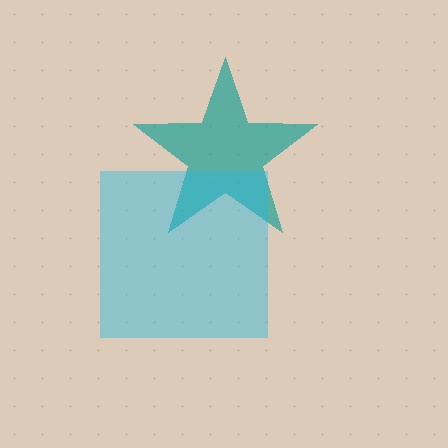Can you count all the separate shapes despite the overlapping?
Yes, there are 2 separate shapes.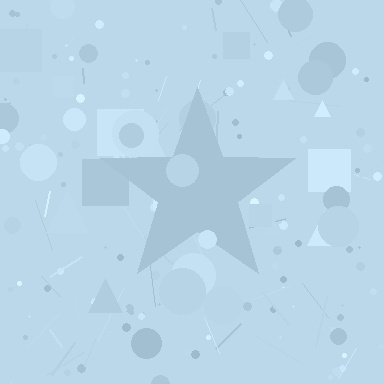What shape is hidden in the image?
A star is hidden in the image.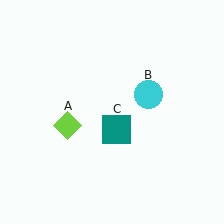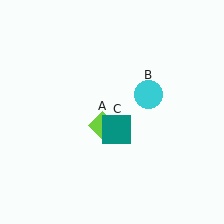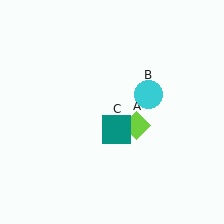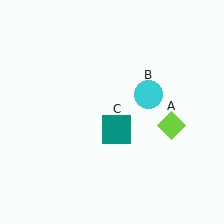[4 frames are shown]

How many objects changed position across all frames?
1 object changed position: lime diamond (object A).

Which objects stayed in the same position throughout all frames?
Cyan circle (object B) and teal square (object C) remained stationary.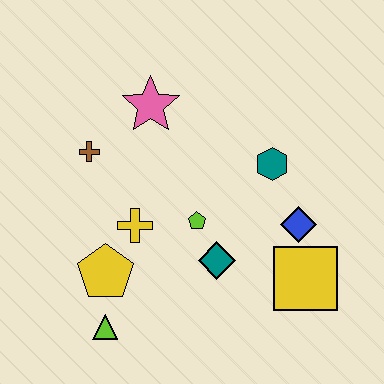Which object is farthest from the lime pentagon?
The lime triangle is farthest from the lime pentagon.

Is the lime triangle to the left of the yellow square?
Yes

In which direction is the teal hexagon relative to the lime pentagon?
The teal hexagon is to the right of the lime pentagon.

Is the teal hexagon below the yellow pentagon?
No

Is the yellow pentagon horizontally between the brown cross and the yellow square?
Yes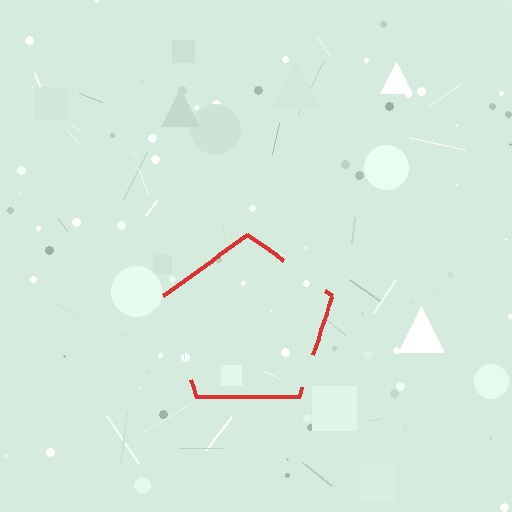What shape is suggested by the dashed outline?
The dashed outline suggests a pentagon.